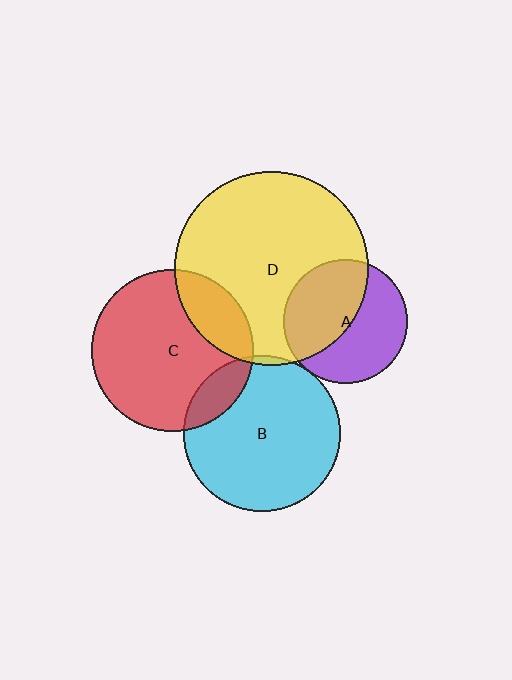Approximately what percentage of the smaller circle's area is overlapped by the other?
Approximately 5%.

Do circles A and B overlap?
Yes.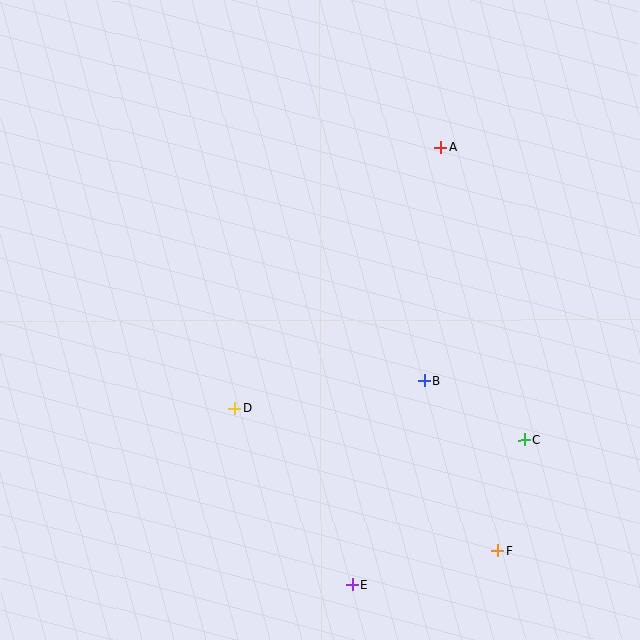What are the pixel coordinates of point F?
Point F is at (497, 550).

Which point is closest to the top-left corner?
Point A is closest to the top-left corner.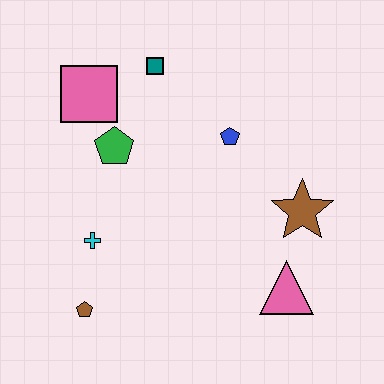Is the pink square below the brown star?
No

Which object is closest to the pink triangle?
The brown star is closest to the pink triangle.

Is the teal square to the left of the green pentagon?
No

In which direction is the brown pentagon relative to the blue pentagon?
The brown pentagon is below the blue pentagon.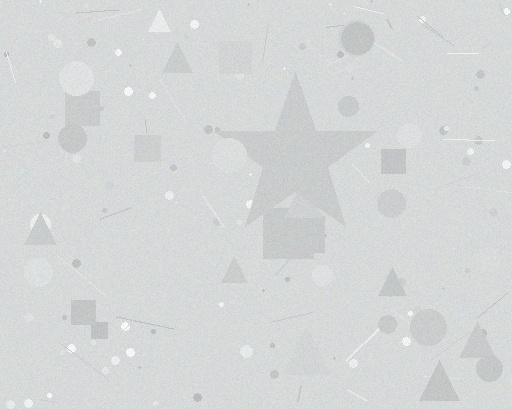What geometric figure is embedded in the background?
A star is embedded in the background.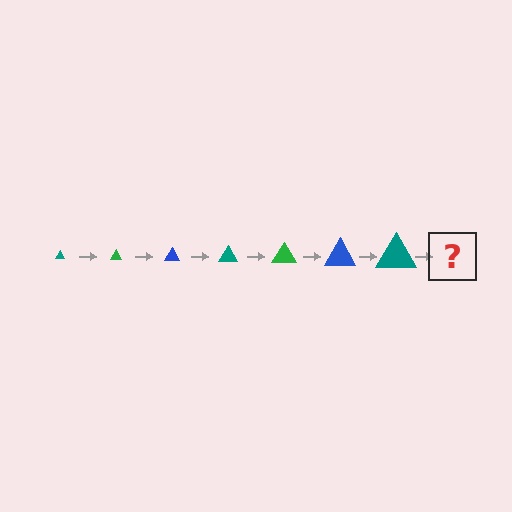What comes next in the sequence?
The next element should be a green triangle, larger than the previous one.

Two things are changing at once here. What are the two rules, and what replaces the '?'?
The two rules are that the triangle grows larger each step and the color cycles through teal, green, and blue. The '?' should be a green triangle, larger than the previous one.